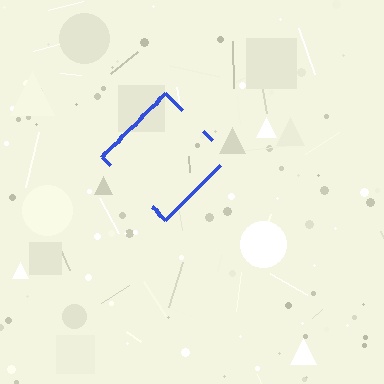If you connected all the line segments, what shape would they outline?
They would outline a diamond.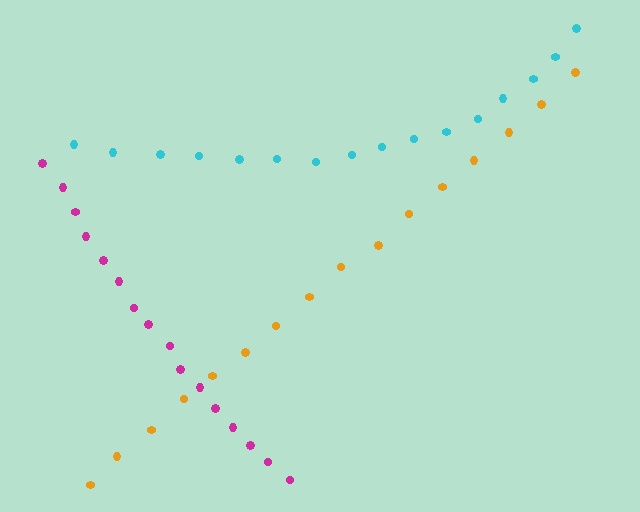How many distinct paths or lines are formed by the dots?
There are 3 distinct paths.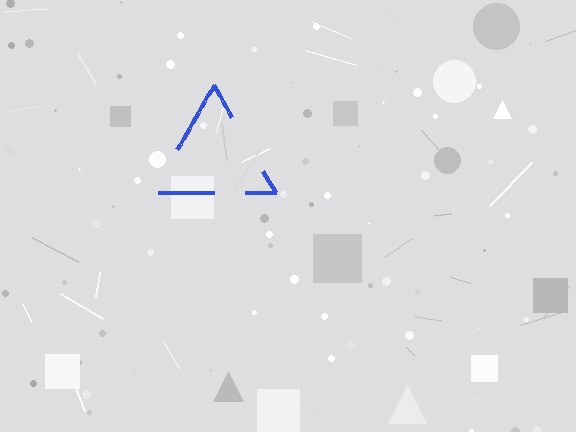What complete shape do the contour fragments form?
The contour fragments form a triangle.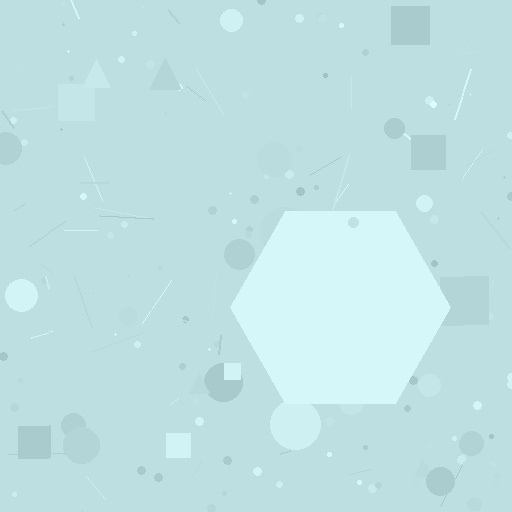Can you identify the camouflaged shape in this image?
The camouflaged shape is a hexagon.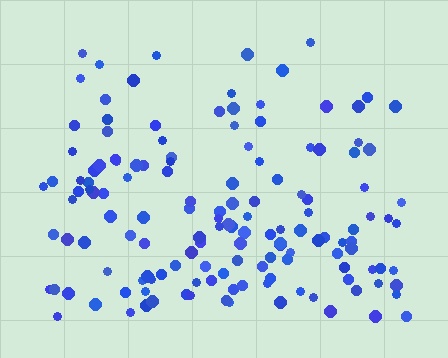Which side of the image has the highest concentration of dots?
The bottom.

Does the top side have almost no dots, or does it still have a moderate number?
Still a moderate number, just noticeably fewer than the bottom.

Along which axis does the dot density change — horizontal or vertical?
Vertical.